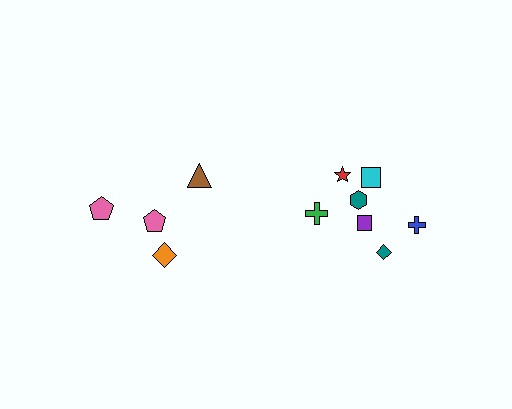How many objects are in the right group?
There are 7 objects.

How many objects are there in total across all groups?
There are 11 objects.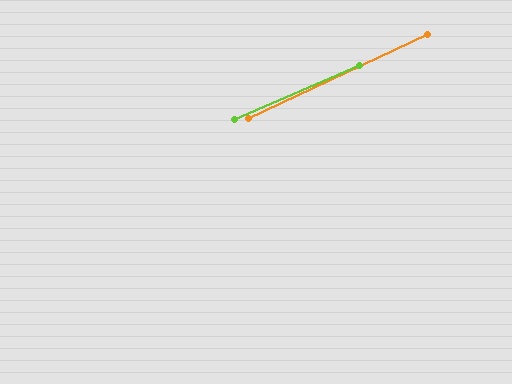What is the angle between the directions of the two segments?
Approximately 2 degrees.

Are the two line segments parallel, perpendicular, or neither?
Parallel — their directions differ by only 1.8°.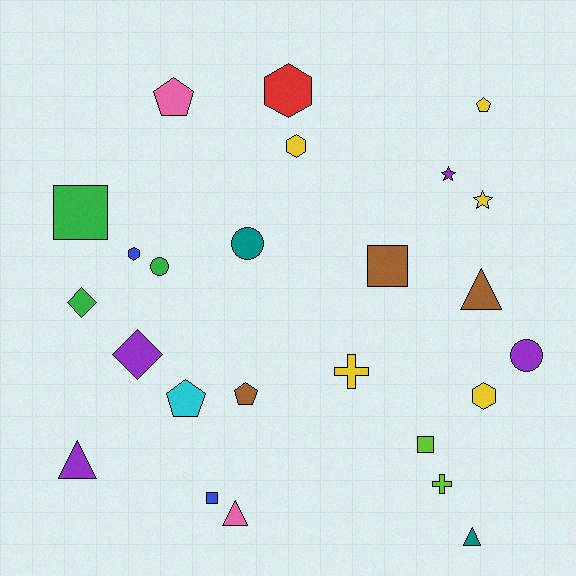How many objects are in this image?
There are 25 objects.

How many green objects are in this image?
There are 3 green objects.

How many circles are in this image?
There are 3 circles.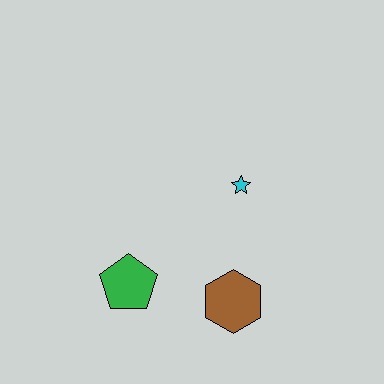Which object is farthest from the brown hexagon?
The cyan star is farthest from the brown hexagon.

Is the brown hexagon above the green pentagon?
No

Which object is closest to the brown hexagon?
The green pentagon is closest to the brown hexagon.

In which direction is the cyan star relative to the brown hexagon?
The cyan star is above the brown hexagon.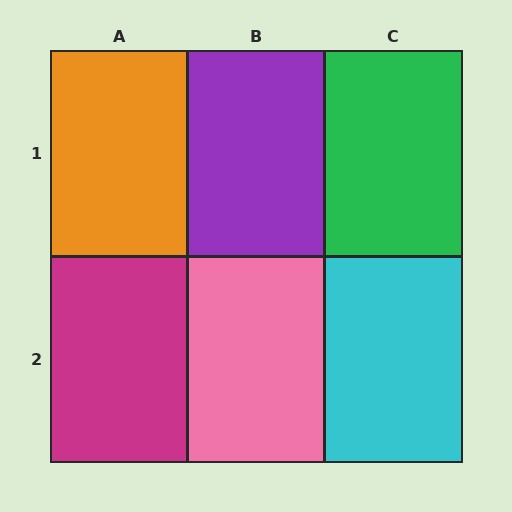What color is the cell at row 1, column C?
Green.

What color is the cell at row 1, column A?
Orange.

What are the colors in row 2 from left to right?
Magenta, pink, cyan.